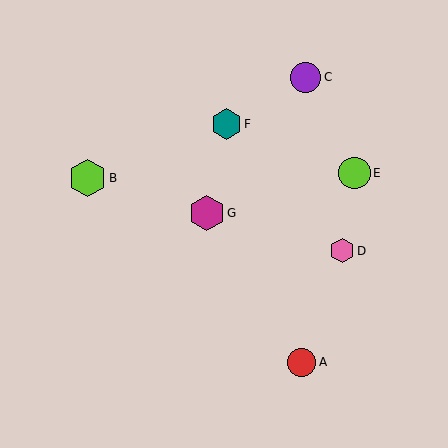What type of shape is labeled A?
Shape A is a red circle.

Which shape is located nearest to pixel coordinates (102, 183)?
The lime hexagon (labeled B) at (88, 178) is nearest to that location.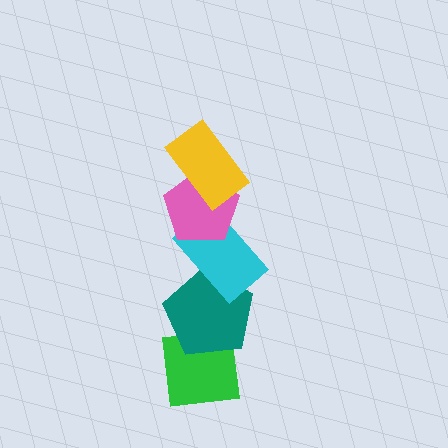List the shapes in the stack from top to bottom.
From top to bottom: the yellow rectangle, the pink pentagon, the cyan rectangle, the teal pentagon, the green square.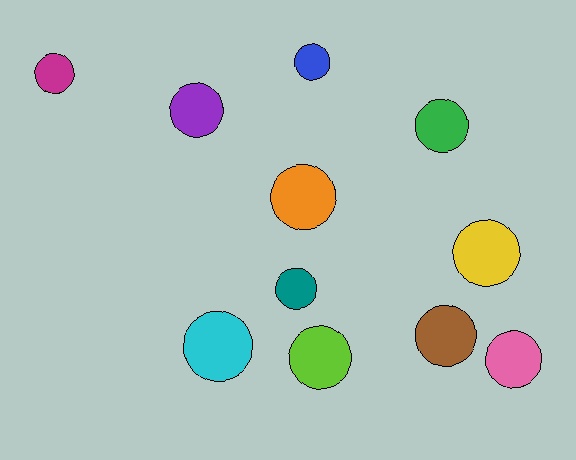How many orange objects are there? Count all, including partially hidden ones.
There is 1 orange object.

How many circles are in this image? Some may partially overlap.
There are 11 circles.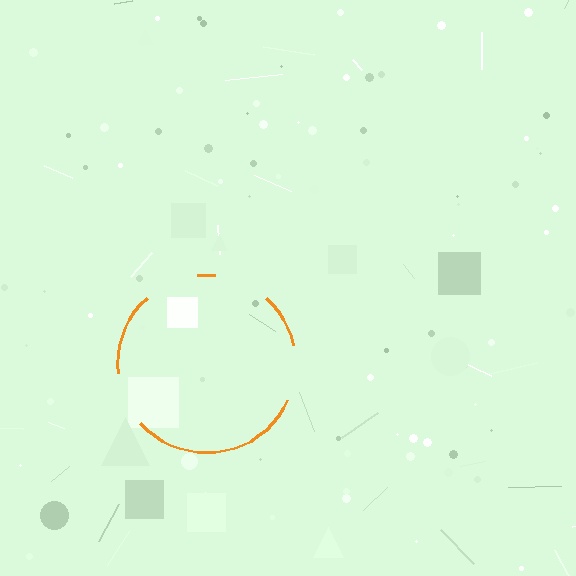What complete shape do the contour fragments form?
The contour fragments form a circle.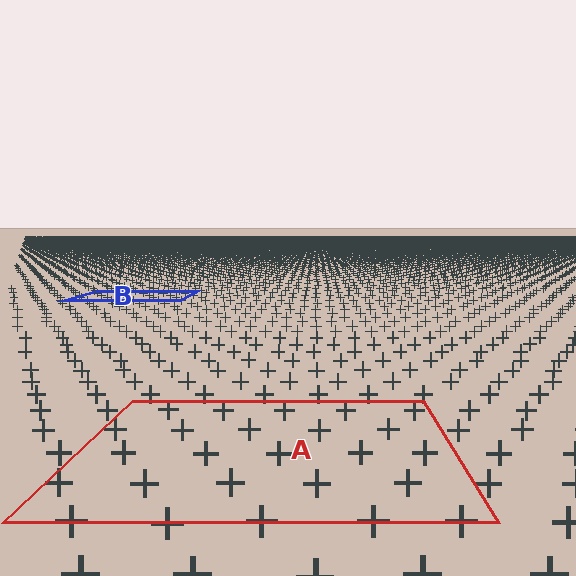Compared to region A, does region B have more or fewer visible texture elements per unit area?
Region B has more texture elements per unit area — they are packed more densely because it is farther away.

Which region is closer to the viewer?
Region A is closer. The texture elements there are larger and more spread out.